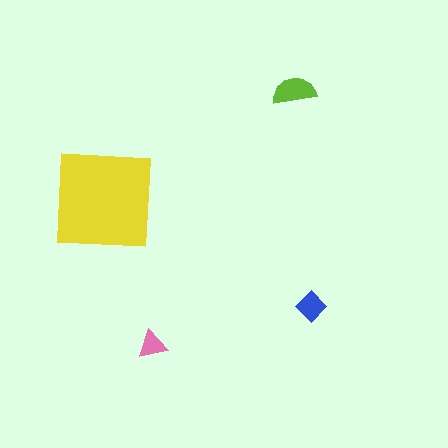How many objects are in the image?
There are 4 objects in the image.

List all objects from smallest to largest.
The pink triangle, the blue diamond, the lime semicircle, the yellow square.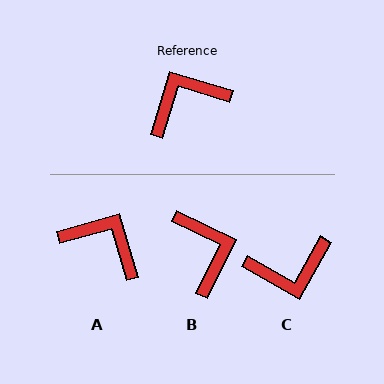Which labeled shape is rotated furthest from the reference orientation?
C, about 167 degrees away.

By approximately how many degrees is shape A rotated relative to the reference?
Approximately 57 degrees clockwise.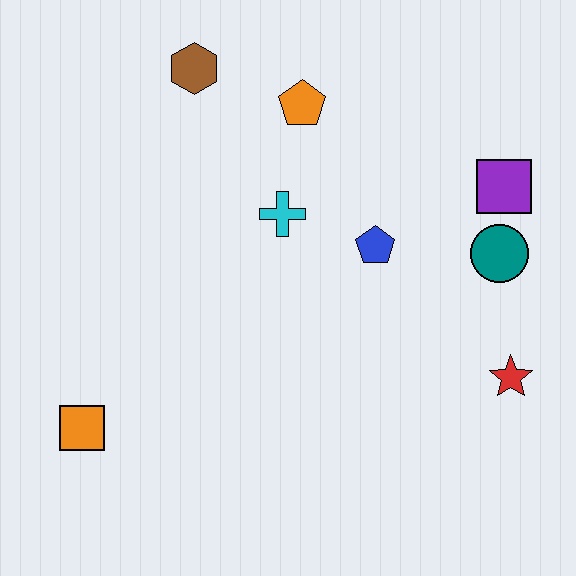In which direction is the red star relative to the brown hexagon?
The red star is to the right of the brown hexagon.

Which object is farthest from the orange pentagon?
The orange square is farthest from the orange pentagon.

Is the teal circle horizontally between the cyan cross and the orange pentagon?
No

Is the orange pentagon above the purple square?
Yes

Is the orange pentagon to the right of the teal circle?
No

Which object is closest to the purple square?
The teal circle is closest to the purple square.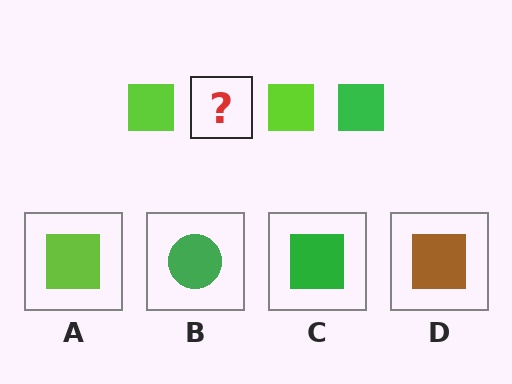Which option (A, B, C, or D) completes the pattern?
C.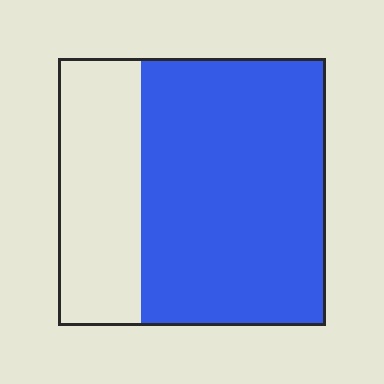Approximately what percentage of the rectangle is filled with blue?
Approximately 70%.